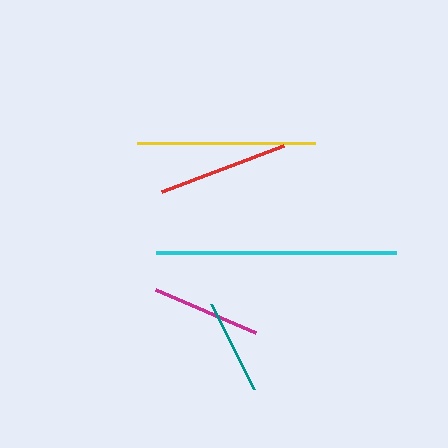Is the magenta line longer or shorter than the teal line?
The magenta line is longer than the teal line.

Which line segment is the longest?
The cyan line is the longest at approximately 239 pixels.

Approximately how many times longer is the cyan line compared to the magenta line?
The cyan line is approximately 2.2 times the length of the magenta line.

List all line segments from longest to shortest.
From longest to shortest: cyan, yellow, red, magenta, teal.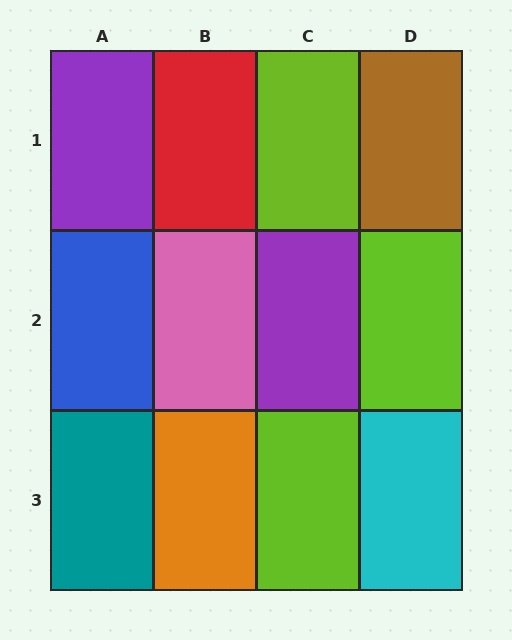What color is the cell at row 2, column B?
Pink.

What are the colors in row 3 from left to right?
Teal, orange, lime, cyan.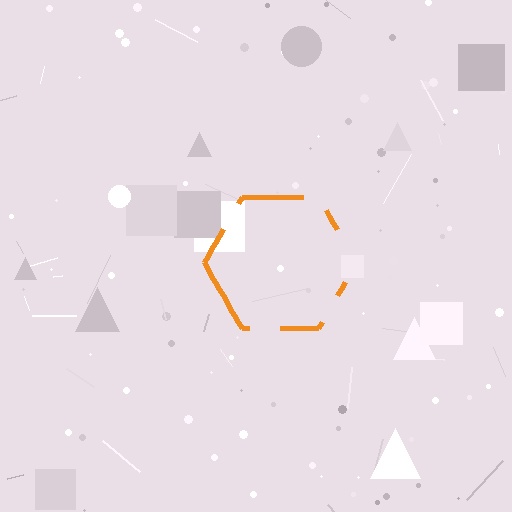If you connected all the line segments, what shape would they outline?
They would outline a hexagon.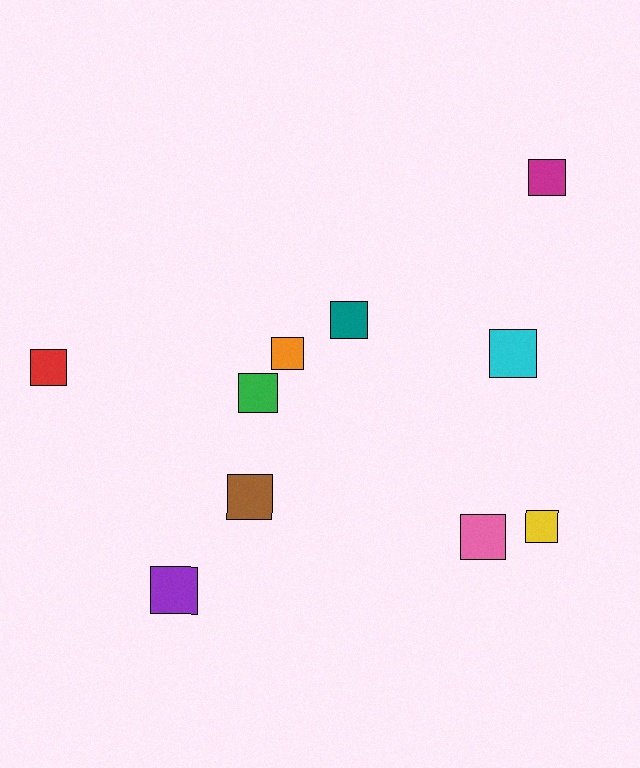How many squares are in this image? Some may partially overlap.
There are 10 squares.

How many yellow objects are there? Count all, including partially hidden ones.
There is 1 yellow object.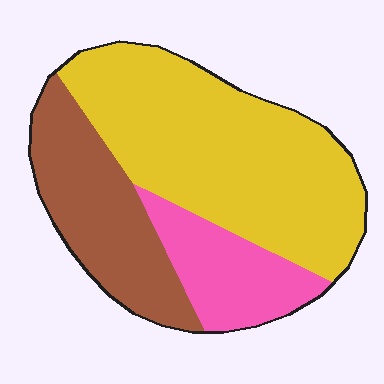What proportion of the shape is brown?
Brown takes up about one quarter (1/4) of the shape.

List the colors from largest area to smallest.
From largest to smallest: yellow, brown, pink.